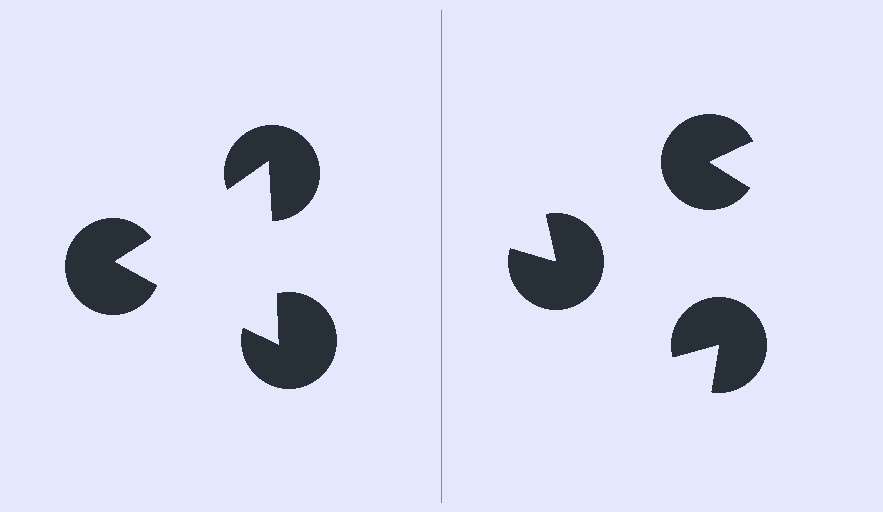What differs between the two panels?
The pac-man discs are positioned identically on both sides; only the wedge orientations differ. On the left they align to a triangle; on the right they are misaligned.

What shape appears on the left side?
An illusory triangle.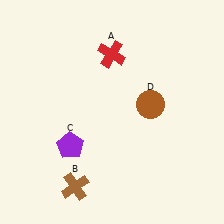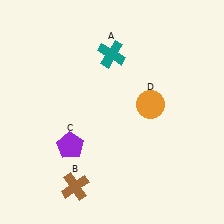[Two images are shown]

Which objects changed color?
A changed from red to teal. D changed from brown to orange.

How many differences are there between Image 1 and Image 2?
There are 2 differences between the two images.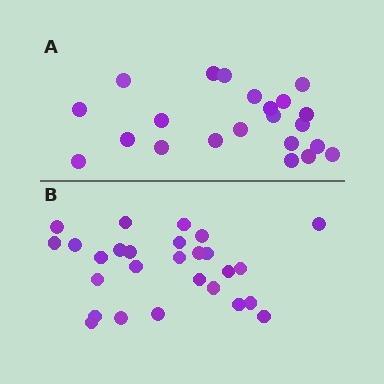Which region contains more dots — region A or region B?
Region B (the bottom region) has more dots.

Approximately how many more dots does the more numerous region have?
Region B has about 5 more dots than region A.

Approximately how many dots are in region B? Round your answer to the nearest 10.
About 30 dots. (The exact count is 27, which rounds to 30.)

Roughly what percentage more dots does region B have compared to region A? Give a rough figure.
About 25% more.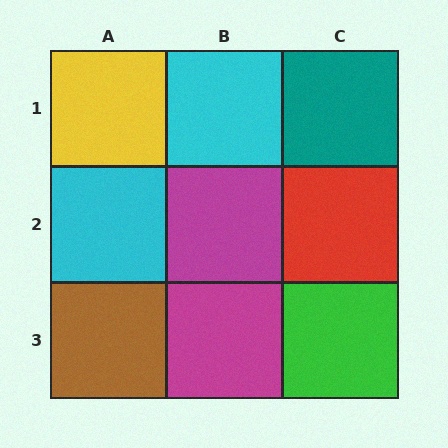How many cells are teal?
1 cell is teal.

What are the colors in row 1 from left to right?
Yellow, cyan, teal.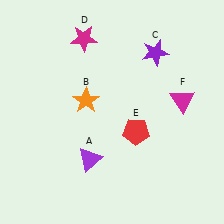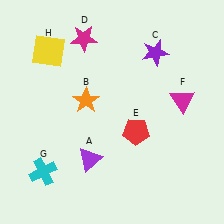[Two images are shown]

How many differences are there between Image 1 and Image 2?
There are 2 differences between the two images.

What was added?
A cyan cross (G), a yellow square (H) were added in Image 2.